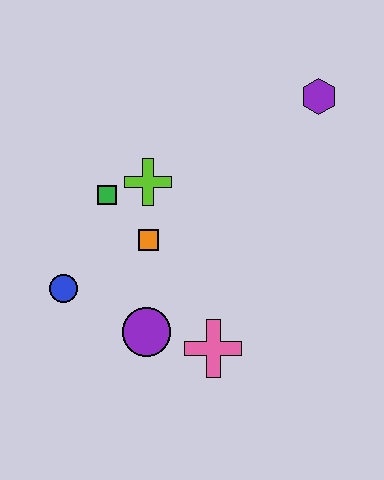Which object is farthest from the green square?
The purple hexagon is farthest from the green square.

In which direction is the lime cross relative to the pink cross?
The lime cross is above the pink cross.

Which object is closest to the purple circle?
The pink cross is closest to the purple circle.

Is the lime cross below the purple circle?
No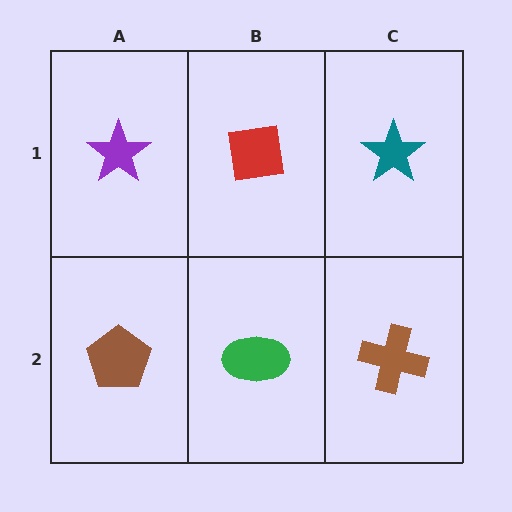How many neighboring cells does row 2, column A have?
2.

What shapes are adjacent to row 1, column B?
A green ellipse (row 2, column B), a purple star (row 1, column A), a teal star (row 1, column C).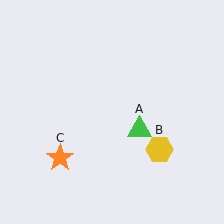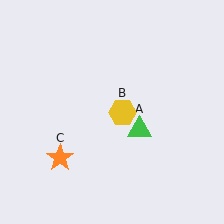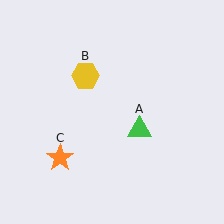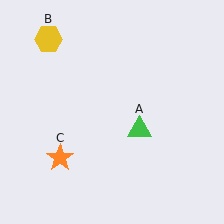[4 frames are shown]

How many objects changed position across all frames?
1 object changed position: yellow hexagon (object B).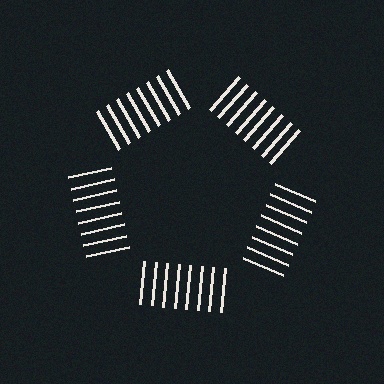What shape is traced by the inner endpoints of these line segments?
An illusory pentagon — the line segments terminate on its edges but no continuous stroke is drawn.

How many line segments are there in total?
40 — 8 along each of the 5 edges.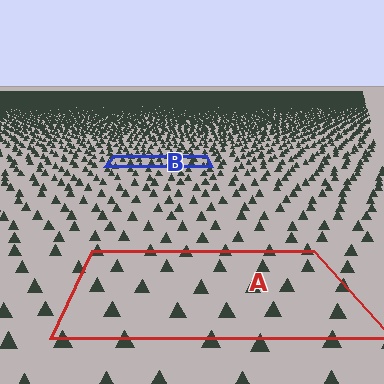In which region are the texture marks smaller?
The texture marks are smaller in region B, because it is farther away.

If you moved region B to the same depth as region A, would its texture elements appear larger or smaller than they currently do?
They would appear larger. At a closer depth, the same texture elements are projected at a bigger on-screen size.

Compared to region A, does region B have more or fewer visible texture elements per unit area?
Region B has more texture elements per unit area — they are packed more densely because it is farther away.